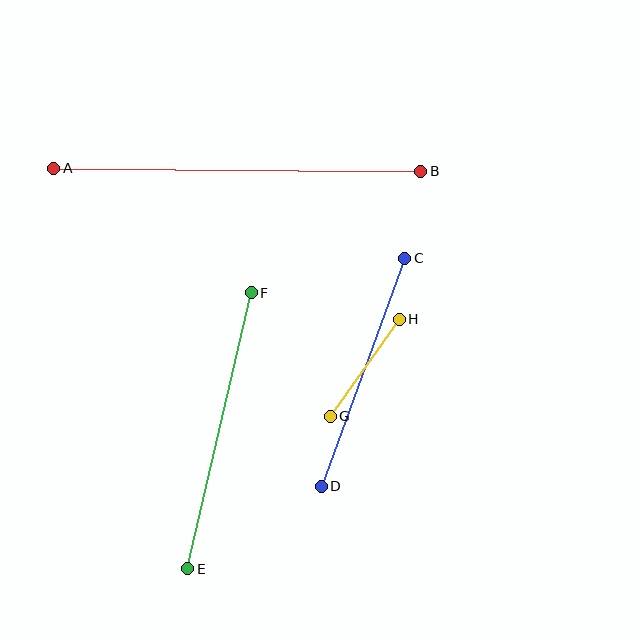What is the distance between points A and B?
The distance is approximately 367 pixels.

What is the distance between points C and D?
The distance is approximately 243 pixels.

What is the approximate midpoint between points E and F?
The midpoint is at approximately (220, 431) pixels.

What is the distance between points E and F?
The distance is approximately 283 pixels.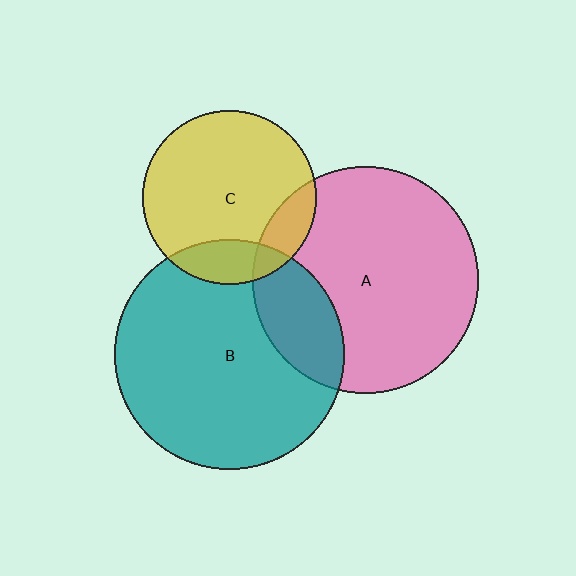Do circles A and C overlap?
Yes.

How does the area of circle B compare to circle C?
Approximately 1.7 times.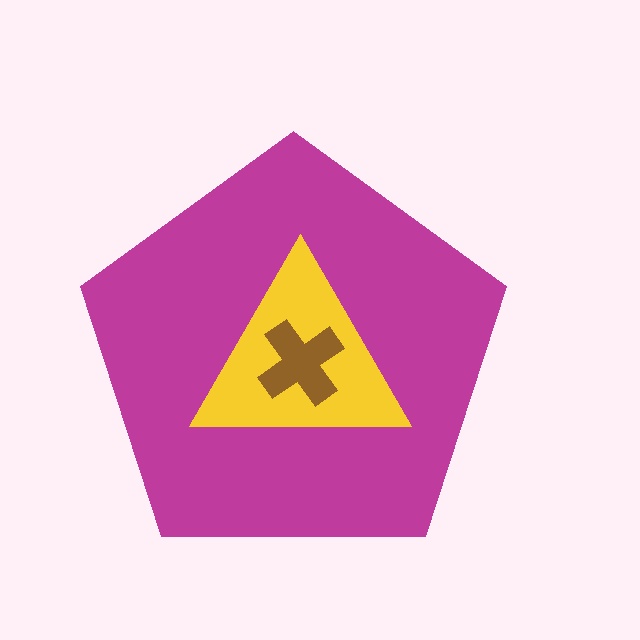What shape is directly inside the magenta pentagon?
The yellow triangle.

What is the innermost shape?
The brown cross.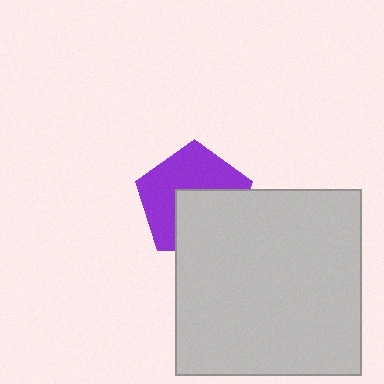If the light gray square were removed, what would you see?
You would see the complete purple pentagon.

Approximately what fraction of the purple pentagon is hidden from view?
Roughly 44% of the purple pentagon is hidden behind the light gray square.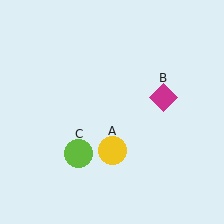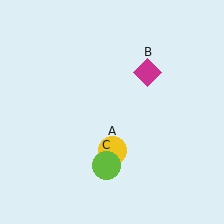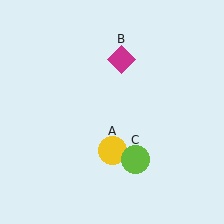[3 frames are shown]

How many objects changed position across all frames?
2 objects changed position: magenta diamond (object B), lime circle (object C).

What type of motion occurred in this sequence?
The magenta diamond (object B), lime circle (object C) rotated counterclockwise around the center of the scene.